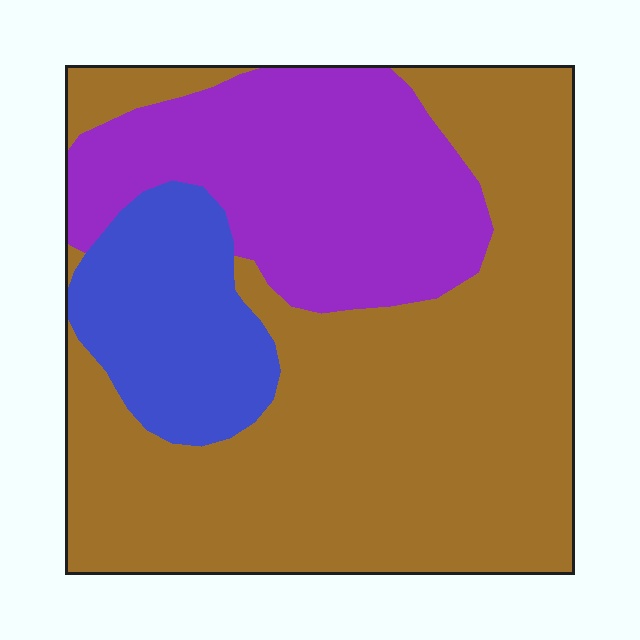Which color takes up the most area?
Brown, at roughly 60%.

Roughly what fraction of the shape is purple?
Purple takes up between a quarter and a half of the shape.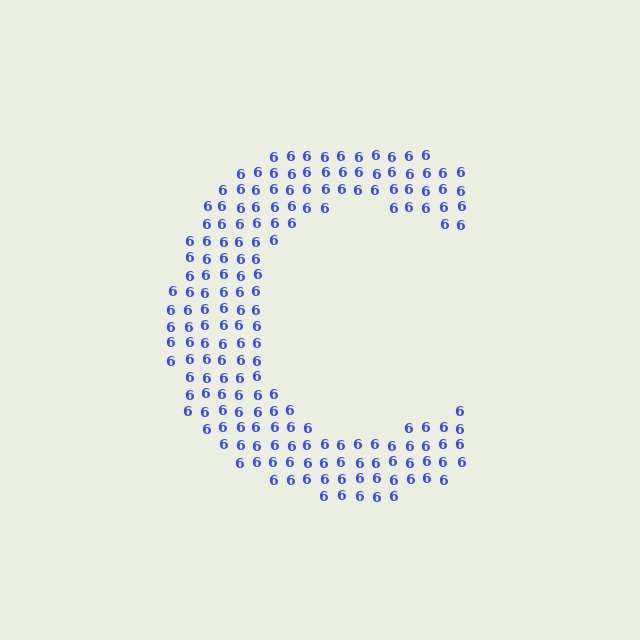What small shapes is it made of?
It is made of small digit 6's.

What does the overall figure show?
The overall figure shows the letter C.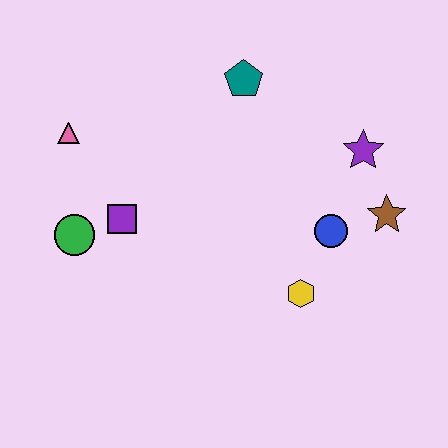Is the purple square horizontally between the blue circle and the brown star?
No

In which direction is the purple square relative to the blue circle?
The purple square is to the left of the blue circle.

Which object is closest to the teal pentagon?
The purple star is closest to the teal pentagon.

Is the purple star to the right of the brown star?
No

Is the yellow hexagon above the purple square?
No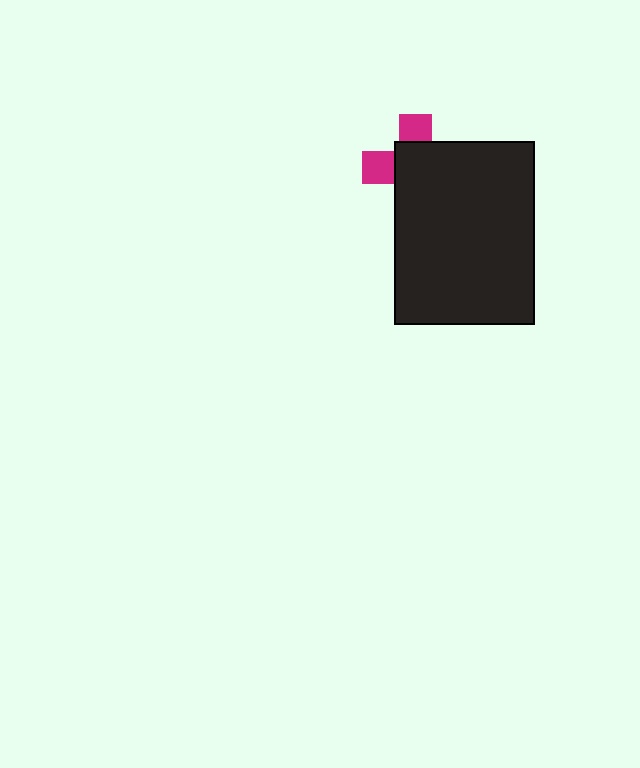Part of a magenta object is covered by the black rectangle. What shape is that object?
It is a cross.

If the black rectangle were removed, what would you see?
You would see the complete magenta cross.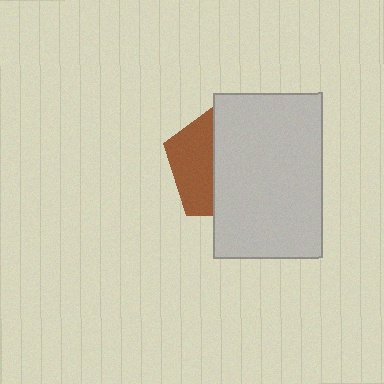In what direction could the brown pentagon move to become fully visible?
The brown pentagon could move left. That would shift it out from behind the light gray rectangle entirely.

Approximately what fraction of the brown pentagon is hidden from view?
Roughly 63% of the brown pentagon is hidden behind the light gray rectangle.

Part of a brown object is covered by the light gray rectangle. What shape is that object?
It is a pentagon.